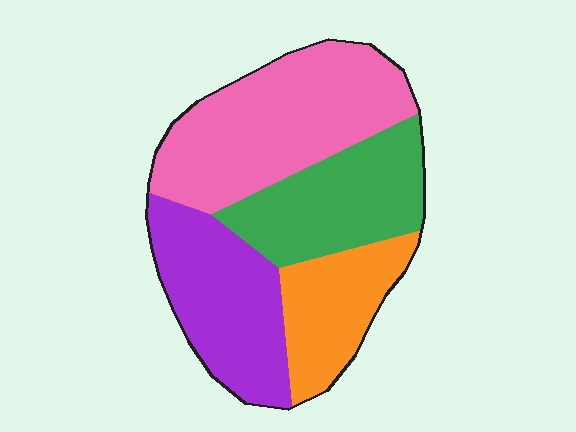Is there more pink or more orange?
Pink.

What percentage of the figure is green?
Green takes up less than a quarter of the figure.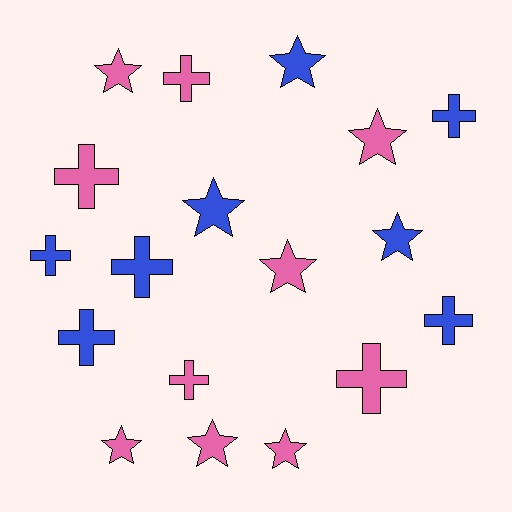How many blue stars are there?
There are 3 blue stars.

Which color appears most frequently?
Pink, with 10 objects.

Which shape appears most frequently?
Cross, with 9 objects.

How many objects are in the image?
There are 18 objects.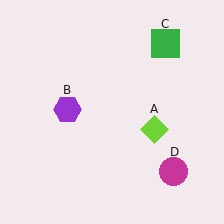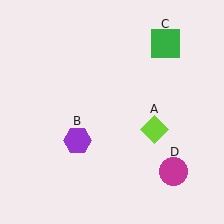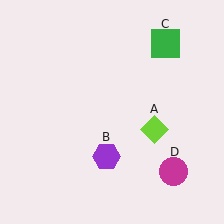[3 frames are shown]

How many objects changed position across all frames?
1 object changed position: purple hexagon (object B).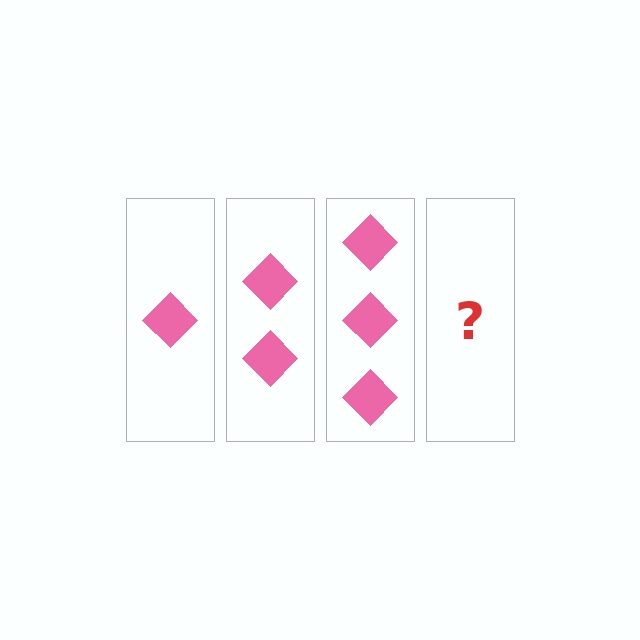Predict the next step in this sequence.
The next step is 4 diamonds.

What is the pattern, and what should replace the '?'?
The pattern is that each step adds one more diamond. The '?' should be 4 diamonds.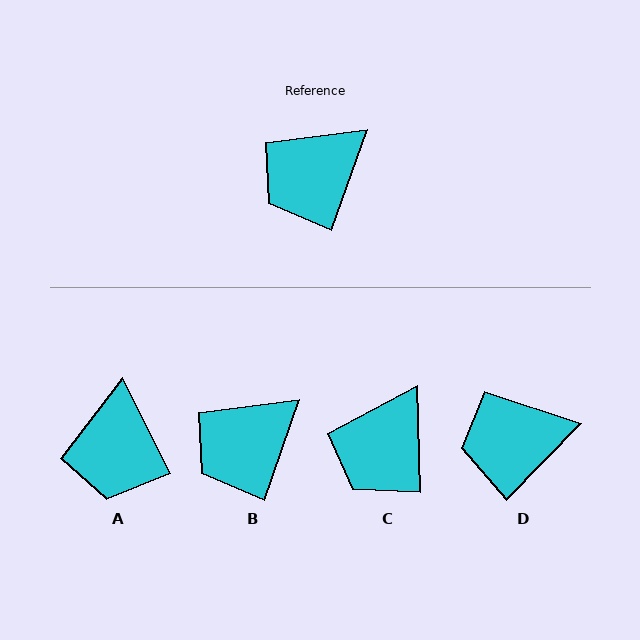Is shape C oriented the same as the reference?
No, it is off by about 21 degrees.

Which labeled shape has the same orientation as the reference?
B.